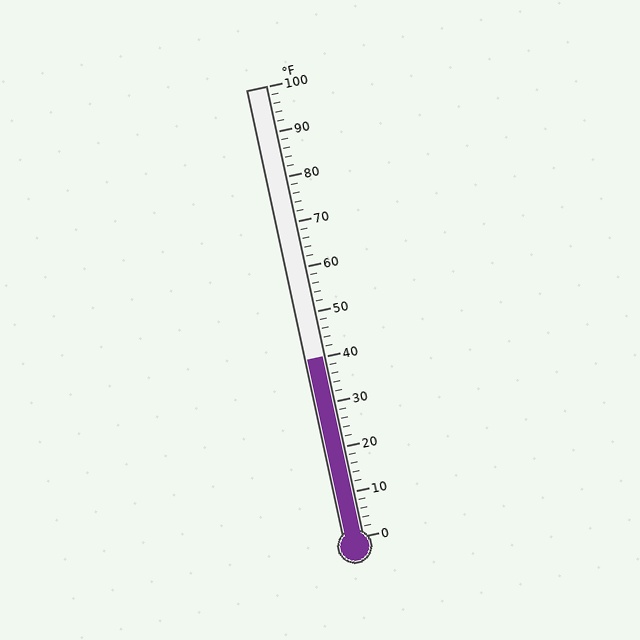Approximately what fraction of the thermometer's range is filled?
The thermometer is filled to approximately 40% of its range.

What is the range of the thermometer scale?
The thermometer scale ranges from 0°F to 100°F.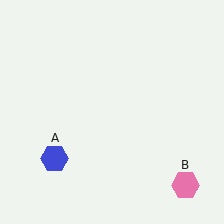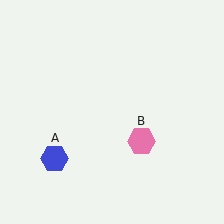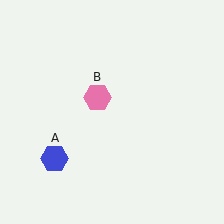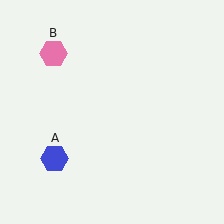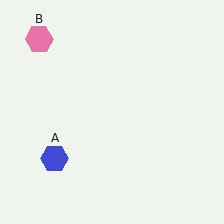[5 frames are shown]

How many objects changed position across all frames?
1 object changed position: pink hexagon (object B).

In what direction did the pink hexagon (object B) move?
The pink hexagon (object B) moved up and to the left.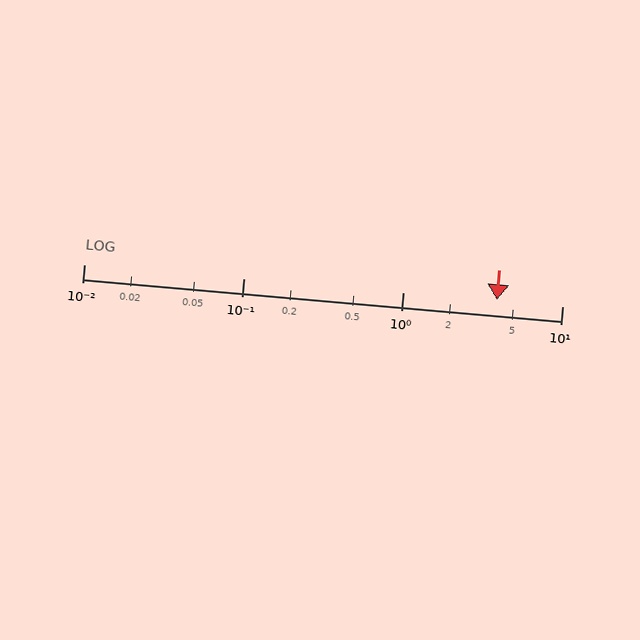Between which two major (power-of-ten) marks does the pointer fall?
The pointer is between 1 and 10.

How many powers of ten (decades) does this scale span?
The scale spans 3 decades, from 0.01 to 10.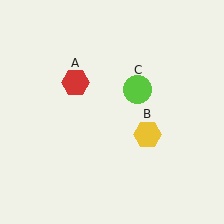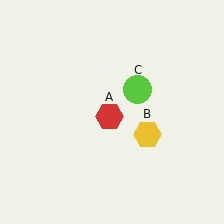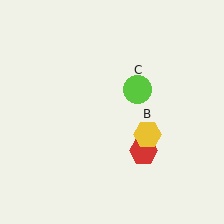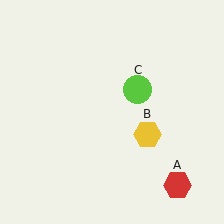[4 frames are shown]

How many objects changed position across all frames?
1 object changed position: red hexagon (object A).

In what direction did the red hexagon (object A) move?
The red hexagon (object A) moved down and to the right.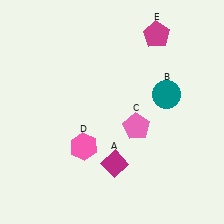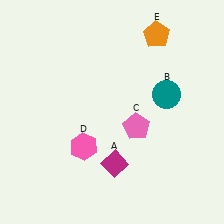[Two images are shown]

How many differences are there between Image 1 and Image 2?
There is 1 difference between the two images.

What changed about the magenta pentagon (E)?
In Image 1, E is magenta. In Image 2, it changed to orange.